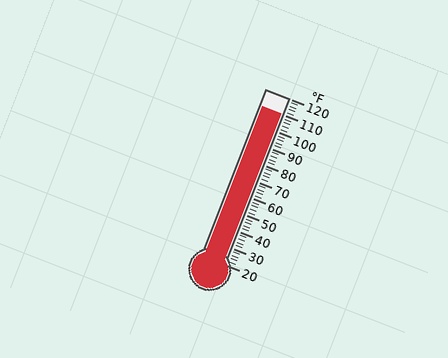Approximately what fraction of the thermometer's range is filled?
The thermometer is filled to approximately 90% of its range.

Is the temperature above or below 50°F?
The temperature is above 50°F.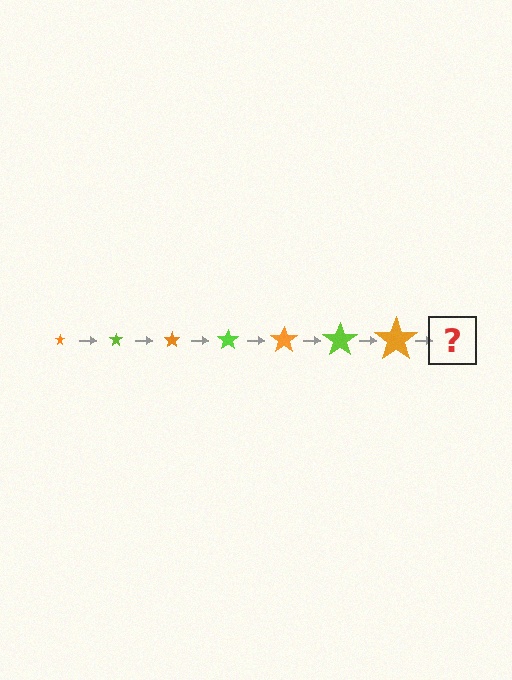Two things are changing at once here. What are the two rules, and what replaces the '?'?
The two rules are that the star grows larger each step and the color cycles through orange and lime. The '?' should be a lime star, larger than the previous one.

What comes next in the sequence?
The next element should be a lime star, larger than the previous one.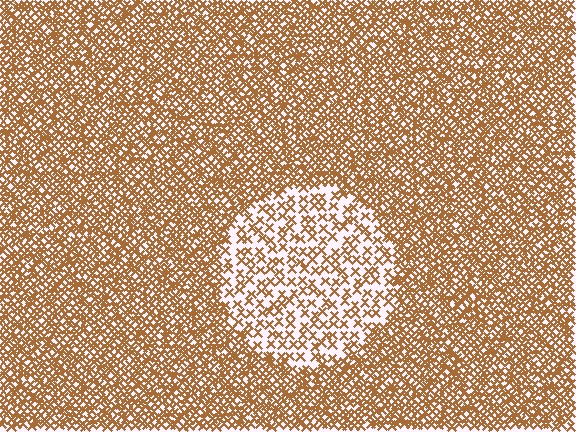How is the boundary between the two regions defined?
The boundary is defined by a change in element density (approximately 2.4x ratio). All elements are the same color, size, and shape.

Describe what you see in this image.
The image contains small brown elements arranged at two different densities. A circle-shaped region is visible where the elements are less densely packed than the surrounding area.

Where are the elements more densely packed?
The elements are more densely packed outside the circle boundary.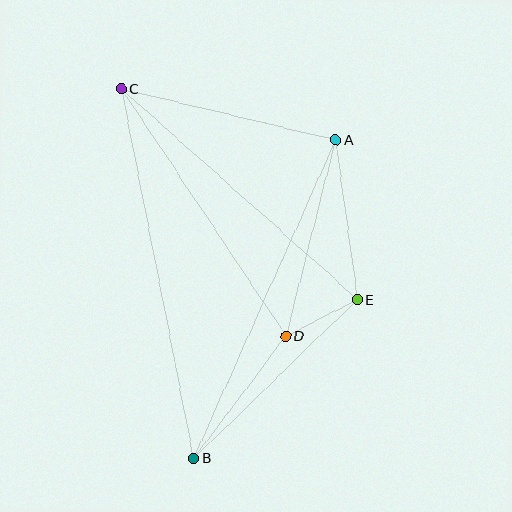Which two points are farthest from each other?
Points B and C are farthest from each other.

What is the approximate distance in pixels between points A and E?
The distance between A and E is approximately 161 pixels.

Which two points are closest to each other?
Points D and E are closest to each other.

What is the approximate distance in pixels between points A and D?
The distance between A and D is approximately 202 pixels.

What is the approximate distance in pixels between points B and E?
The distance between B and E is approximately 228 pixels.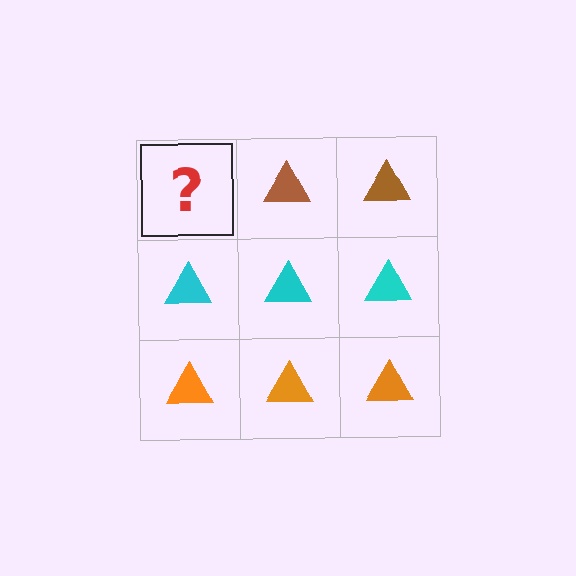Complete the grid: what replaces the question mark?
The question mark should be replaced with a brown triangle.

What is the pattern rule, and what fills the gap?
The rule is that each row has a consistent color. The gap should be filled with a brown triangle.